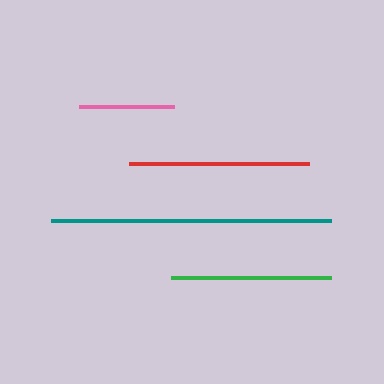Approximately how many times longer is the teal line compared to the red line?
The teal line is approximately 1.6 times the length of the red line.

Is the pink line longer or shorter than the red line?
The red line is longer than the pink line.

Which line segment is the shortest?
The pink line is the shortest at approximately 94 pixels.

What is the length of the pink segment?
The pink segment is approximately 94 pixels long.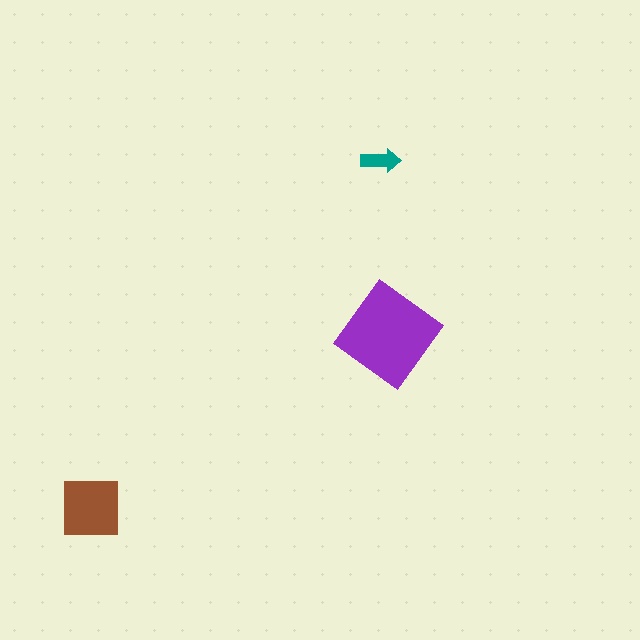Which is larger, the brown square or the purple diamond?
The purple diamond.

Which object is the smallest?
The teal arrow.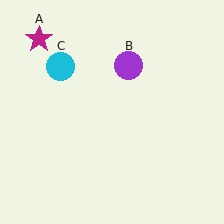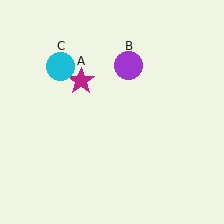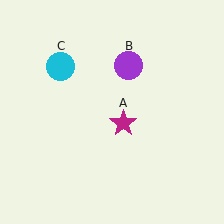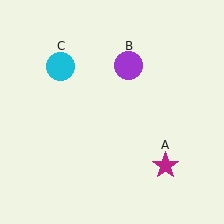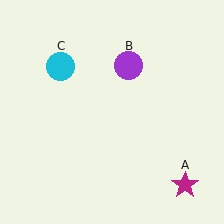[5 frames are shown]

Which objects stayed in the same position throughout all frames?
Purple circle (object B) and cyan circle (object C) remained stationary.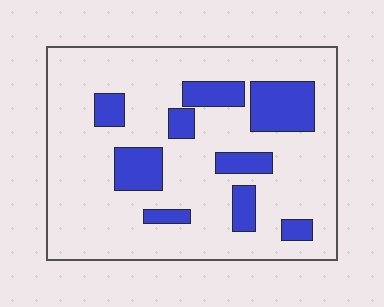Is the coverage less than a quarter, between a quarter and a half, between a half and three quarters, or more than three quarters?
Less than a quarter.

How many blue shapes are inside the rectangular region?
9.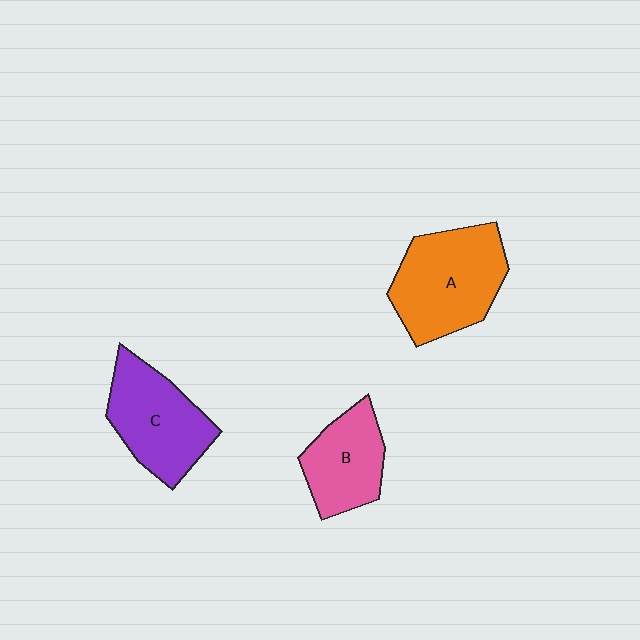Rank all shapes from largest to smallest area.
From largest to smallest: A (orange), C (purple), B (pink).